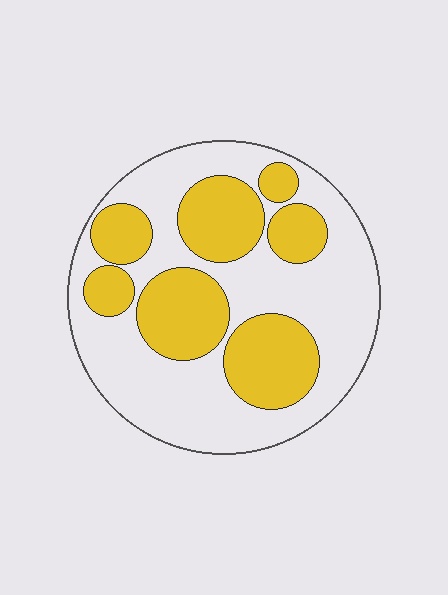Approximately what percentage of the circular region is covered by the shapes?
Approximately 40%.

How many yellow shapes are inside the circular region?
7.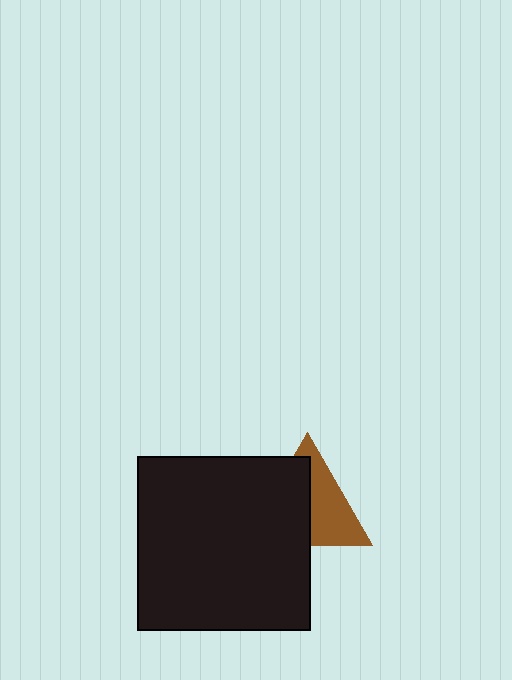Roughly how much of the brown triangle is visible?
About half of it is visible (roughly 47%).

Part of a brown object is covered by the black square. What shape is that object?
It is a triangle.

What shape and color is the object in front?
The object in front is a black square.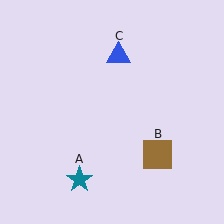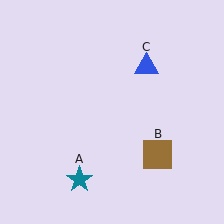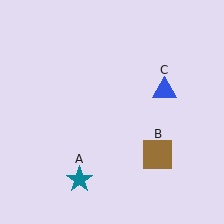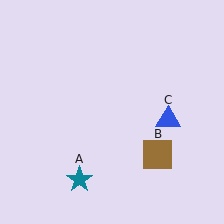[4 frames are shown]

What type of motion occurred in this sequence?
The blue triangle (object C) rotated clockwise around the center of the scene.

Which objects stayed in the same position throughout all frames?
Teal star (object A) and brown square (object B) remained stationary.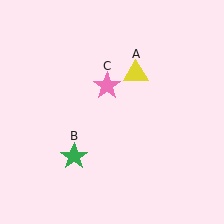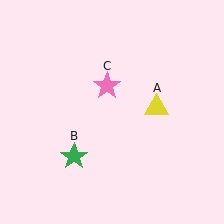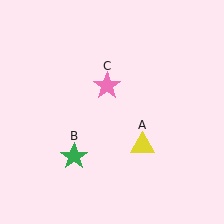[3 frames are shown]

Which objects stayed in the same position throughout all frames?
Green star (object B) and pink star (object C) remained stationary.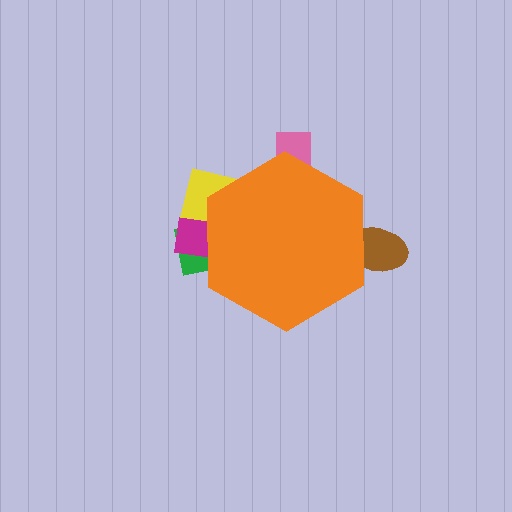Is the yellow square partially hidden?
Yes, the yellow square is partially hidden behind the orange hexagon.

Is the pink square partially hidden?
Yes, the pink square is partially hidden behind the orange hexagon.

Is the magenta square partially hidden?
Yes, the magenta square is partially hidden behind the orange hexagon.